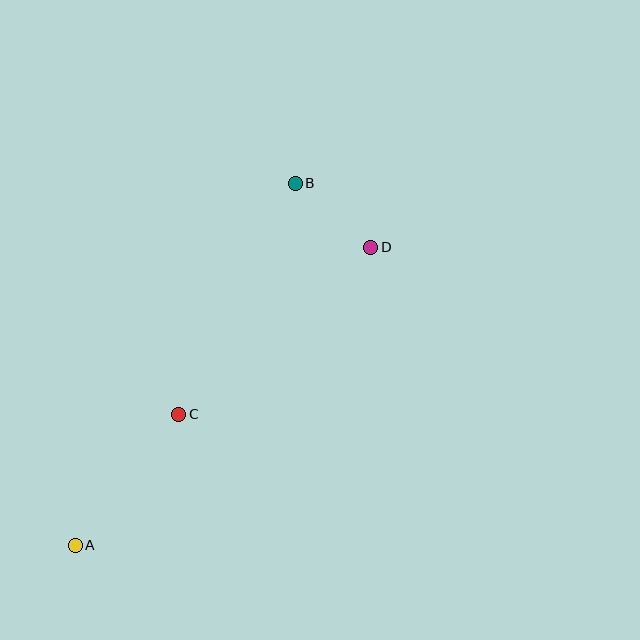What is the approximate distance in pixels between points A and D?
The distance between A and D is approximately 420 pixels.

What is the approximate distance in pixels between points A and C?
The distance between A and C is approximately 167 pixels.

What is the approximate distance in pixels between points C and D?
The distance between C and D is approximately 254 pixels.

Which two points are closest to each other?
Points B and D are closest to each other.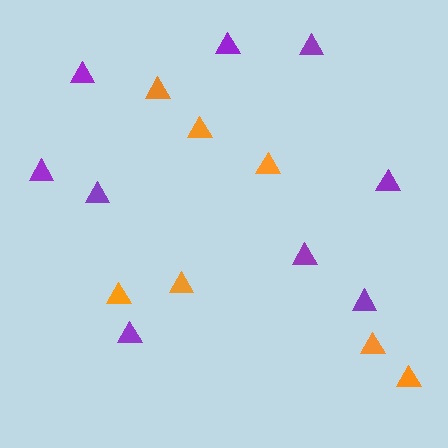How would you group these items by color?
There are 2 groups: one group of purple triangles (9) and one group of orange triangles (7).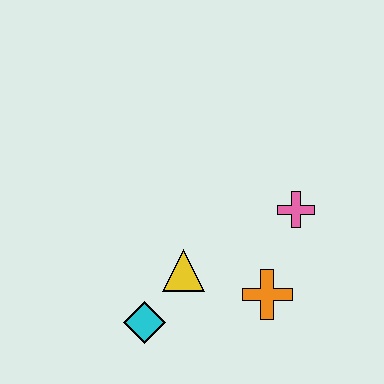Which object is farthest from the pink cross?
The cyan diamond is farthest from the pink cross.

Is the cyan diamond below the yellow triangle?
Yes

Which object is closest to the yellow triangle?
The cyan diamond is closest to the yellow triangle.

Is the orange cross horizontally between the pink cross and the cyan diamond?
Yes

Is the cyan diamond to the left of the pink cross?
Yes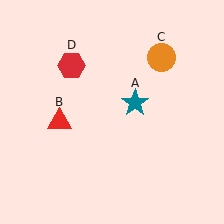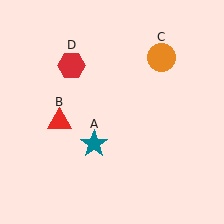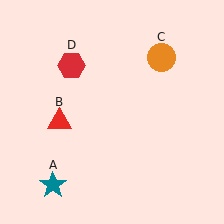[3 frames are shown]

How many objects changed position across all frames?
1 object changed position: teal star (object A).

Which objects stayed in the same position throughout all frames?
Red triangle (object B) and orange circle (object C) and red hexagon (object D) remained stationary.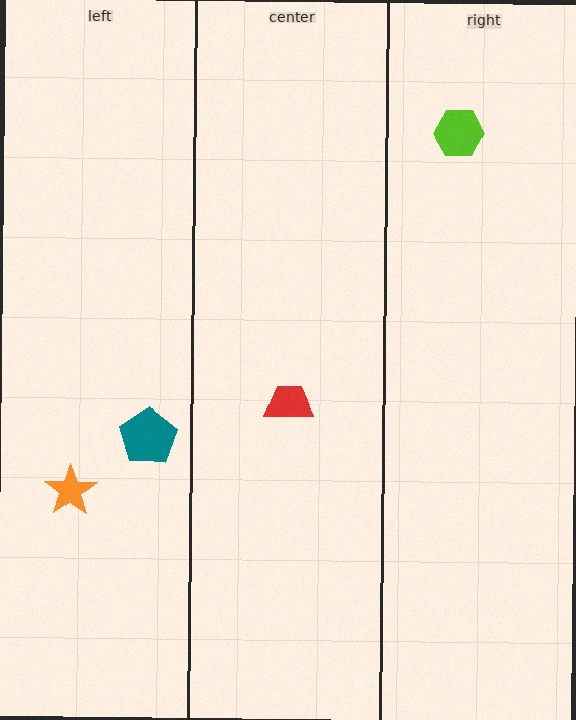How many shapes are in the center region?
1.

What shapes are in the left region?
The teal pentagon, the orange star.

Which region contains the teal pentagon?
The left region.